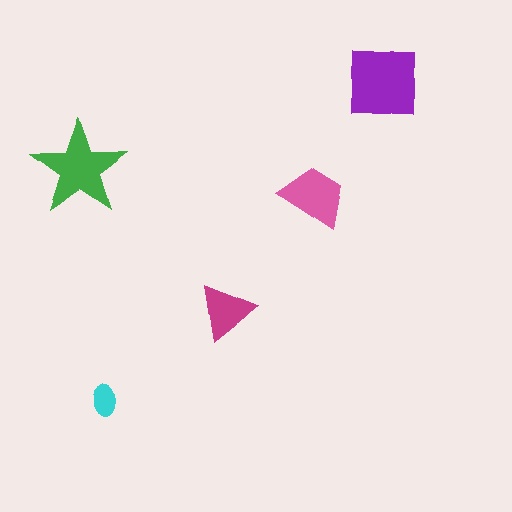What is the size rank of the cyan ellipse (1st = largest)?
5th.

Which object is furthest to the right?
The purple square is rightmost.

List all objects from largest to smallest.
The purple square, the green star, the pink trapezoid, the magenta triangle, the cyan ellipse.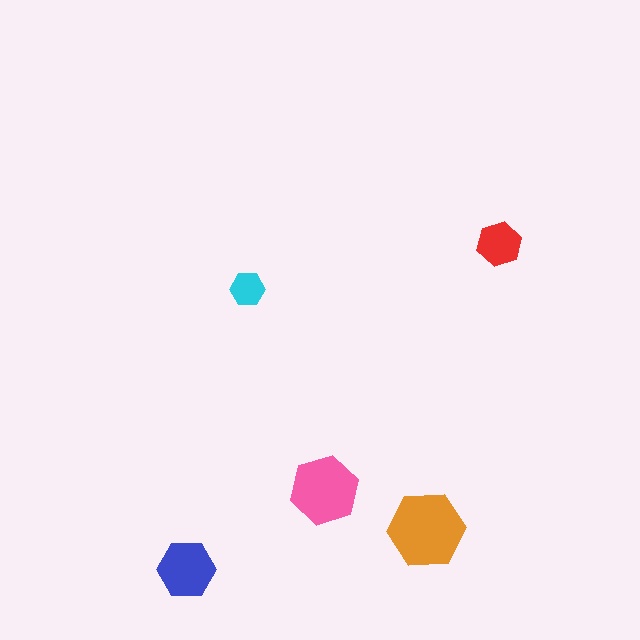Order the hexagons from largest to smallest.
the orange one, the pink one, the blue one, the red one, the cyan one.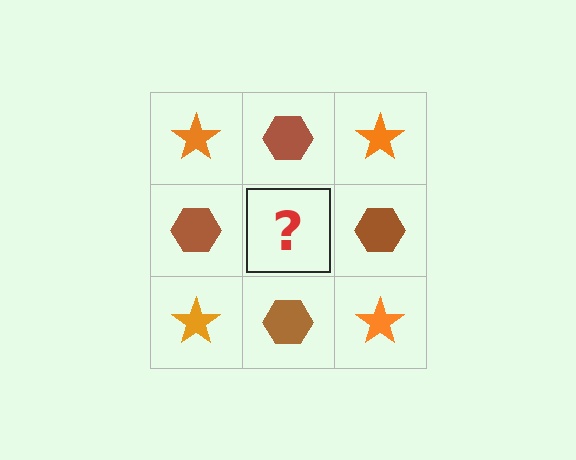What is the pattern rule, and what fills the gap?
The rule is that it alternates orange star and brown hexagon in a checkerboard pattern. The gap should be filled with an orange star.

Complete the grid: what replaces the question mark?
The question mark should be replaced with an orange star.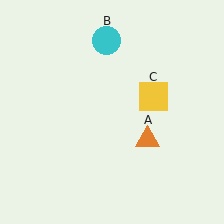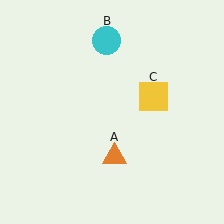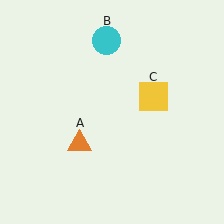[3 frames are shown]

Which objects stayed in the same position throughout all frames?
Cyan circle (object B) and yellow square (object C) remained stationary.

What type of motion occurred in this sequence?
The orange triangle (object A) rotated clockwise around the center of the scene.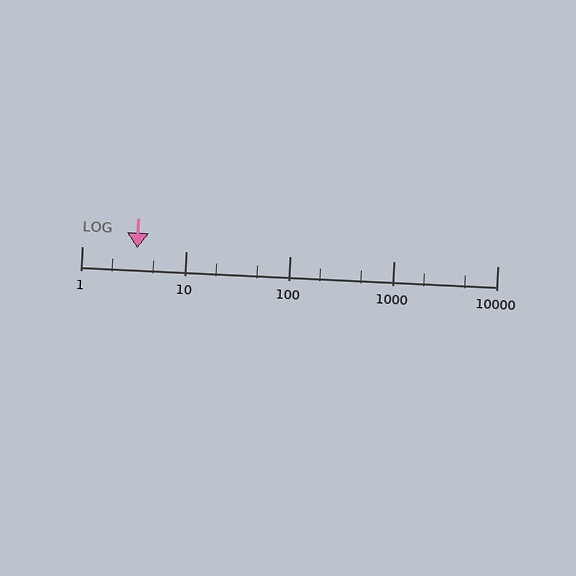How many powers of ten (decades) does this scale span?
The scale spans 4 decades, from 1 to 10000.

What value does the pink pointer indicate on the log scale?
The pointer indicates approximately 3.4.